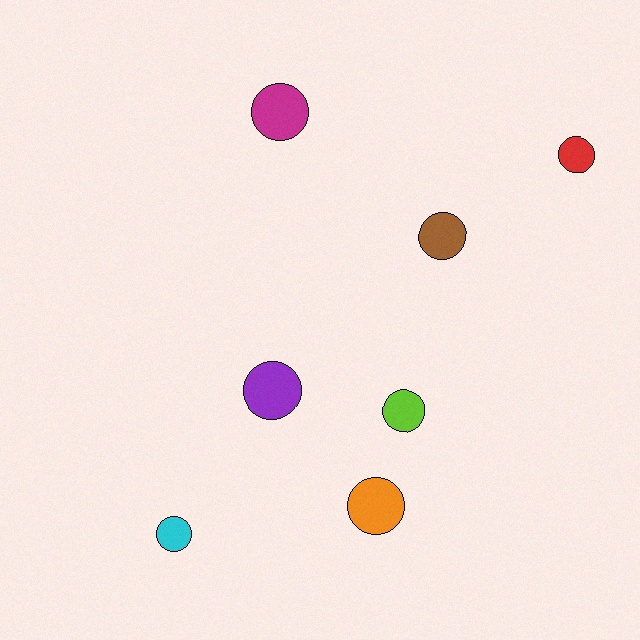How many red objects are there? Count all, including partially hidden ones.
There is 1 red object.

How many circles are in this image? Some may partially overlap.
There are 7 circles.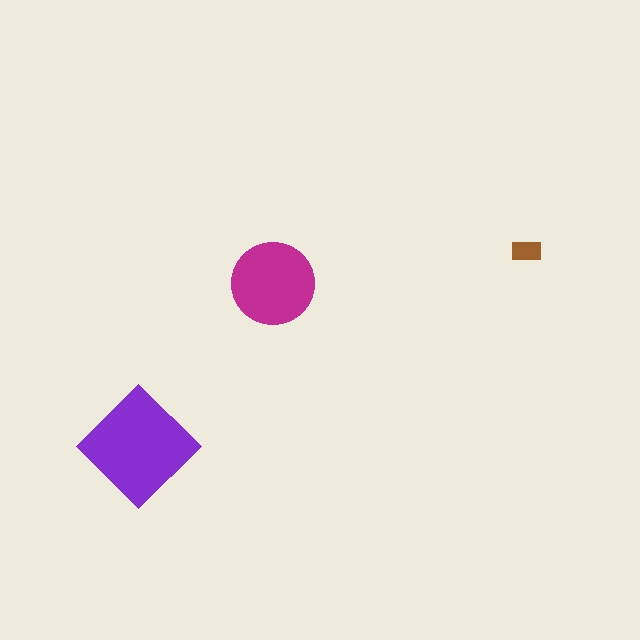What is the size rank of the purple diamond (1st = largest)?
1st.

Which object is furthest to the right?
The brown rectangle is rightmost.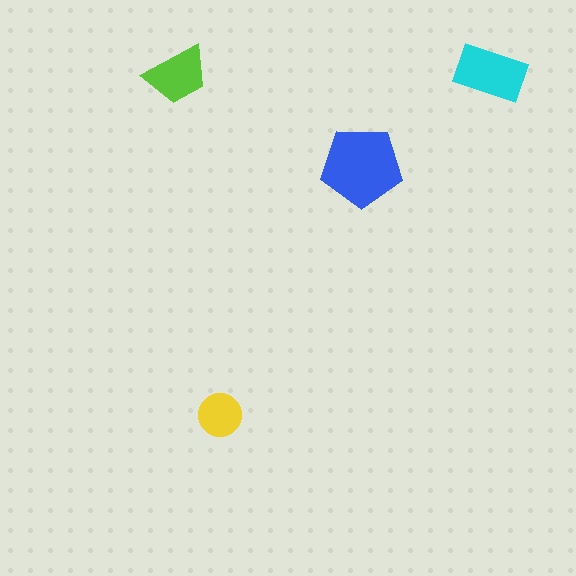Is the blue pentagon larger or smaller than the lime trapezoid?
Larger.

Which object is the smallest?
The yellow circle.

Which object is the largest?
The blue pentagon.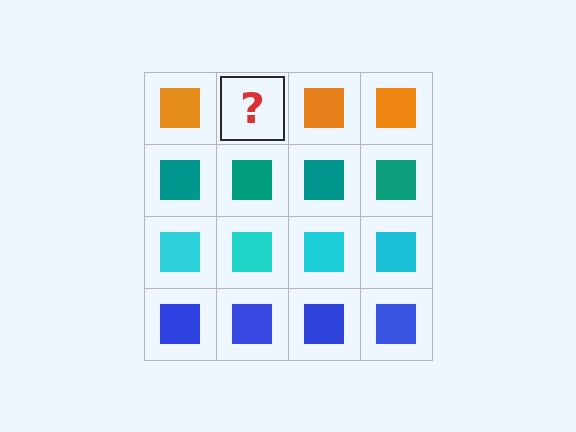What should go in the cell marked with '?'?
The missing cell should contain an orange square.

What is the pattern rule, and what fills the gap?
The rule is that each row has a consistent color. The gap should be filled with an orange square.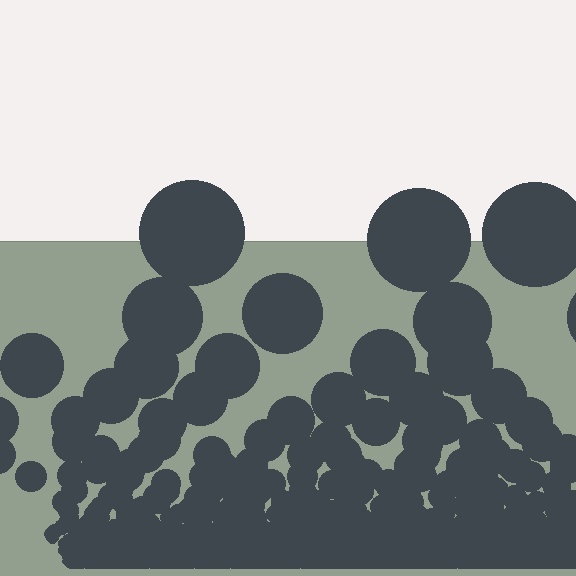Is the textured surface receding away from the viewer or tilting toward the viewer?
The surface appears to tilt toward the viewer. Texture elements get larger and sparser toward the top.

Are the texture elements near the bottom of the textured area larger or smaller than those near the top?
Smaller. The gradient is inverted — elements near the bottom are smaller and denser.